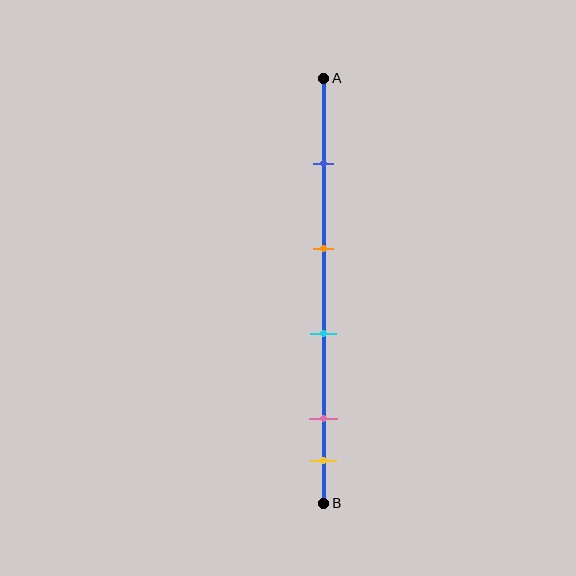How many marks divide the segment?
There are 5 marks dividing the segment.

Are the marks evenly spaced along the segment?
No, the marks are not evenly spaced.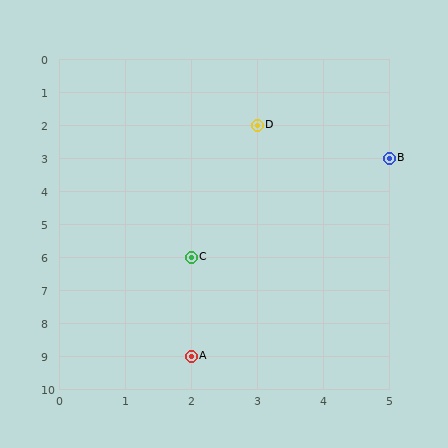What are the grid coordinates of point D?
Point D is at grid coordinates (3, 2).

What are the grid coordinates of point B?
Point B is at grid coordinates (5, 3).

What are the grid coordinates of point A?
Point A is at grid coordinates (2, 9).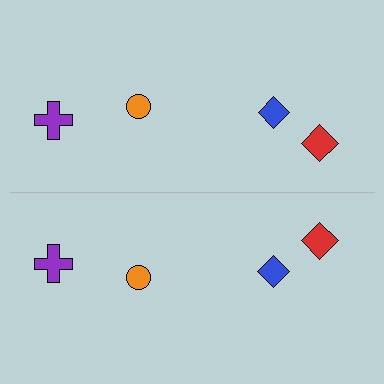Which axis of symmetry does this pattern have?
The pattern has a horizontal axis of symmetry running through the center of the image.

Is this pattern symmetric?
Yes, this pattern has bilateral (reflection) symmetry.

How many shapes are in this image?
There are 8 shapes in this image.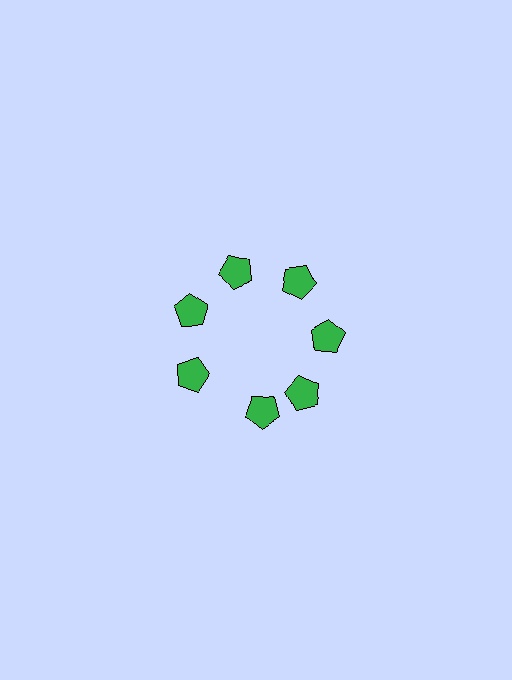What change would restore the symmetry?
The symmetry would be restored by rotating it back into even spacing with its neighbors so that all 7 pentagons sit at equal angles and equal distance from the center.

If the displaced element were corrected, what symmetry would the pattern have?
It would have 7-fold rotational symmetry — the pattern would map onto itself every 51 degrees.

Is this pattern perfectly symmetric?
No. The 7 green pentagons are arranged in a ring, but one element near the 6 o'clock position is rotated out of alignment along the ring, breaking the 7-fold rotational symmetry.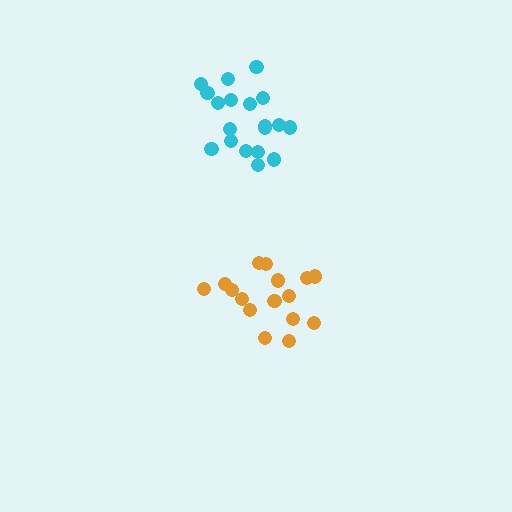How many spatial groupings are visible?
There are 2 spatial groupings.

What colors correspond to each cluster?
The clusters are colored: cyan, orange.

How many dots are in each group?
Group 1: 19 dots, Group 2: 16 dots (35 total).